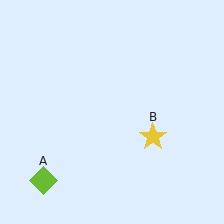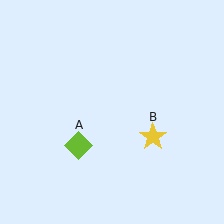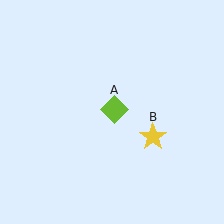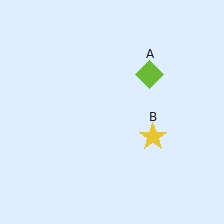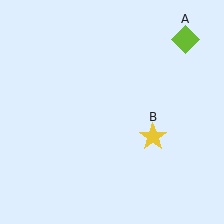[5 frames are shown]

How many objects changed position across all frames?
1 object changed position: lime diamond (object A).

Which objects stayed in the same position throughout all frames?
Yellow star (object B) remained stationary.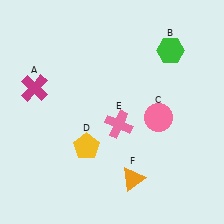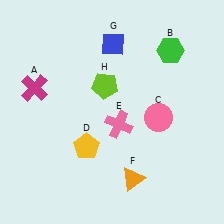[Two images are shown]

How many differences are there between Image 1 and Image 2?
There are 2 differences between the two images.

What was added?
A blue diamond (G), a lime pentagon (H) were added in Image 2.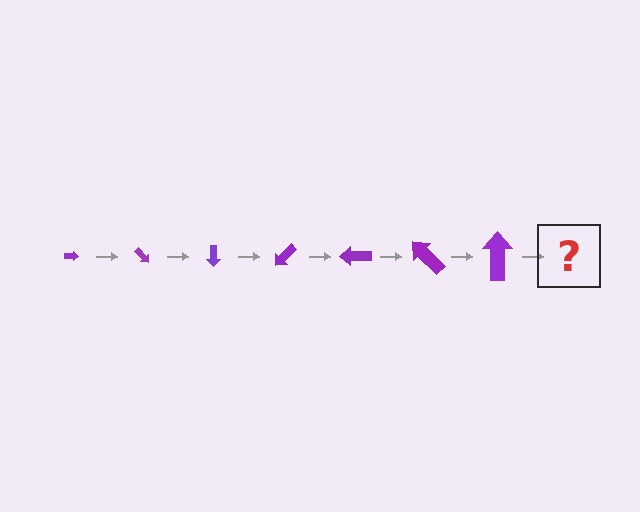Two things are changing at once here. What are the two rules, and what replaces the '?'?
The two rules are that the arrow grows larger each step and it rotates 45 degrees each step. The '?' should be an arrow, larger than the previous one and rotated 315 degrees from the start.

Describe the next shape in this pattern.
It should be an arrow, larger than the previous one and rotated 315 degrees from the start.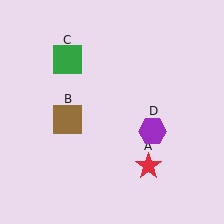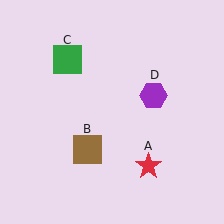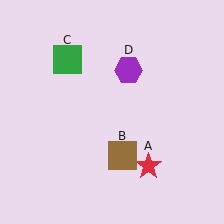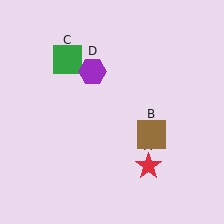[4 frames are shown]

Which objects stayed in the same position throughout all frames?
Red star (object A) and green square (object C) remained stationary.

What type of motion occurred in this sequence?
The brown square (object B), purple hexagon (object D) rotated counterclockwise around the center of the scene.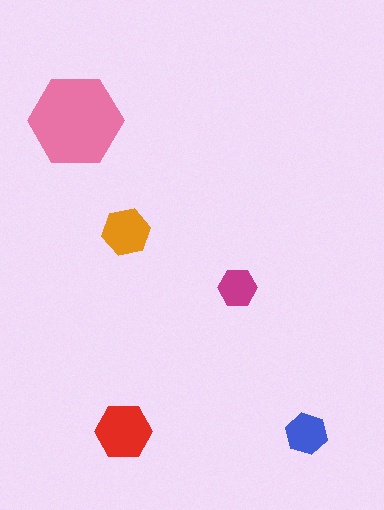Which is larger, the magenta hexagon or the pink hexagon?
The pink one.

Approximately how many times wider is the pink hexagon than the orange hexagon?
About 2 times wider.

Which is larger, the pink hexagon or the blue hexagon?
The pink one.